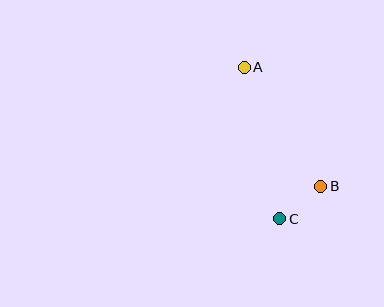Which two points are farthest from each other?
Points A and C are farthest from each other.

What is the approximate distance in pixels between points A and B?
The distance between A and B is approximately 141 pixels.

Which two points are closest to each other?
Points B and C are closest to each other.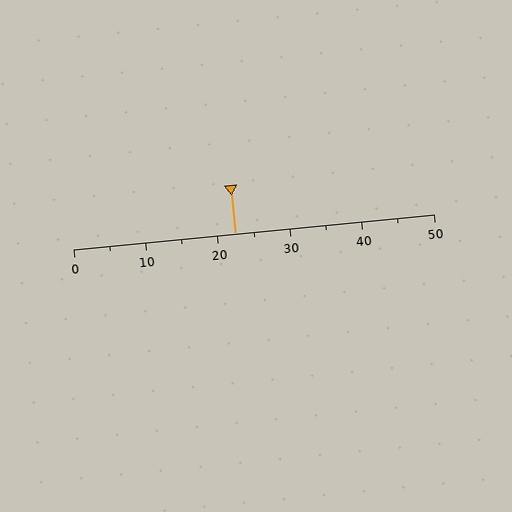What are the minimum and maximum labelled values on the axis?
The axis runs from 0 to 50.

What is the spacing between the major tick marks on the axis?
The major ticks are spaced 10 apart.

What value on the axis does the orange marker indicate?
The marker indicates approximately 22.5.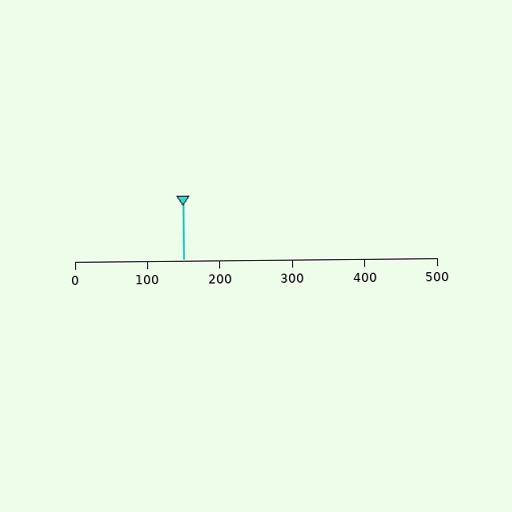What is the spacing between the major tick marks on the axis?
The major ticks are spaced 100 apart.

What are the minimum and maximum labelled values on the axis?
The axis runs from 0 to 500.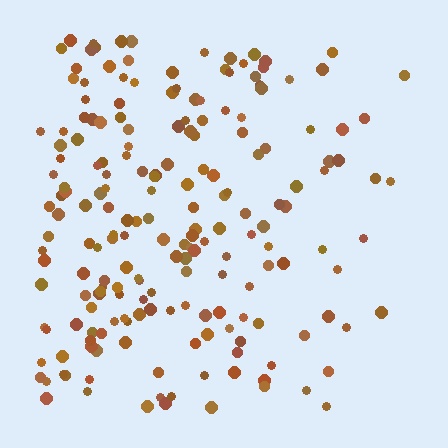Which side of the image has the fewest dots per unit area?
The right.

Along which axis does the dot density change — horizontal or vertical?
Horizontal.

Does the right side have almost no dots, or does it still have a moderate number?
Still a moderate number, just noticeably fewer than the left.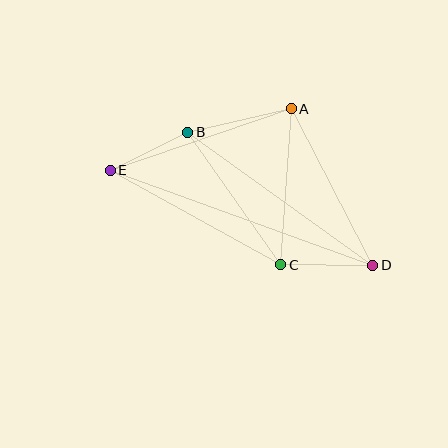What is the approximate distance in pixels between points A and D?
The distance between A and D is approximately 177 pixels.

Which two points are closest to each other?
Points B and E are closest to each other.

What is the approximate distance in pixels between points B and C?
The distance between B and C is approximately 162 pixels.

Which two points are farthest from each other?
Points D and E are farthest from each other.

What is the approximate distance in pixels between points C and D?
The distance between C and D is approximately 92 pixels.